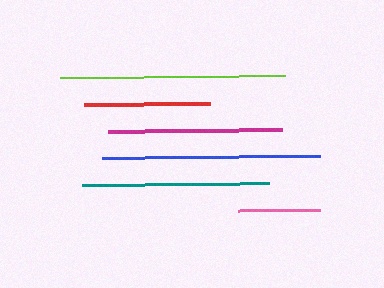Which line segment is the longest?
The lime line is the longest at approximately 225 pixels.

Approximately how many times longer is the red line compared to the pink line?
The red line is approximately 1.5 times the length of the pink line.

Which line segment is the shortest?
The pink line is the shortest at approximately 82 pixels.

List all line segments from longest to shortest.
From longest to shortest: lime, blue, teal, magenta, red, pink.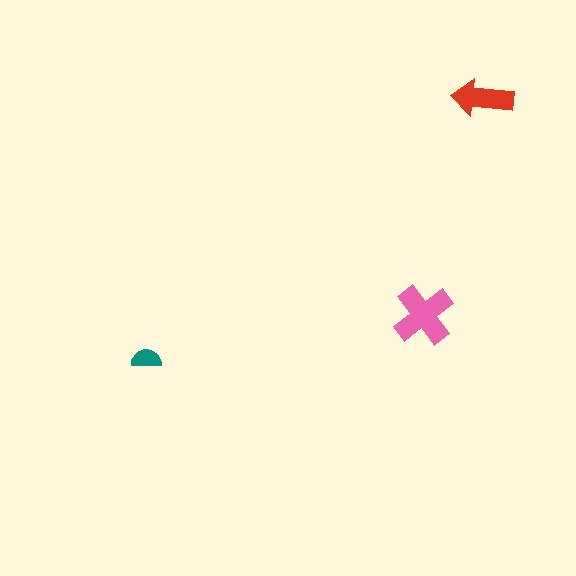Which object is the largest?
The pink cross.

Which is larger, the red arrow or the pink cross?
The pink cross.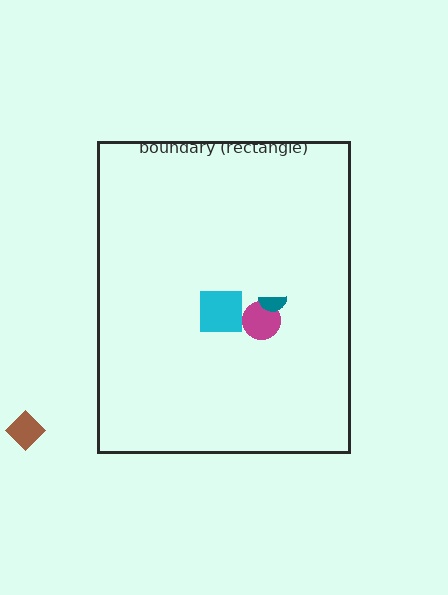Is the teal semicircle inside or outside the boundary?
Inside.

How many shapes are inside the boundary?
3 inside, 1 outside.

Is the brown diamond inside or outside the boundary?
Outside.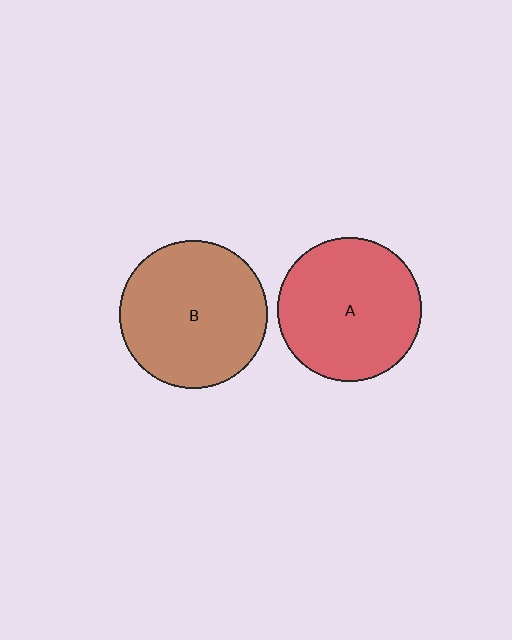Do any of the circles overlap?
No, none of the circles overlap.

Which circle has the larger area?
Circle B (brown).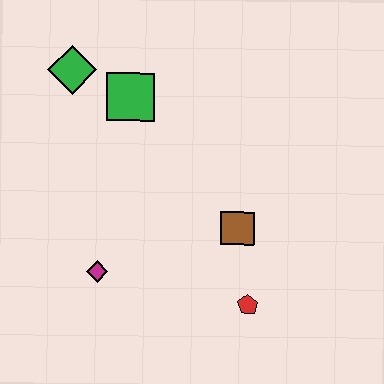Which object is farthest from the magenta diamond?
The green diamond is farthest from the magenta diamond.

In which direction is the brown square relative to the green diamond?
The brown square is to the right of the green diamond.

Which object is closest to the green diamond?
The green square is closest to the green diamond.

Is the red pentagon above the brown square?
No